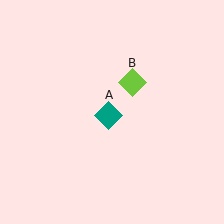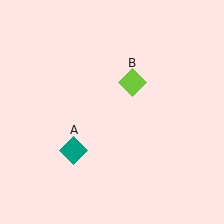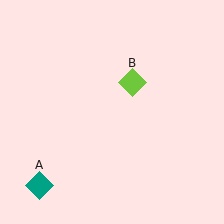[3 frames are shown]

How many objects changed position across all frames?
1 object changed position: teal diamond (object A).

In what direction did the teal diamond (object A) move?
The teal diamond (object A) moved down and to the left.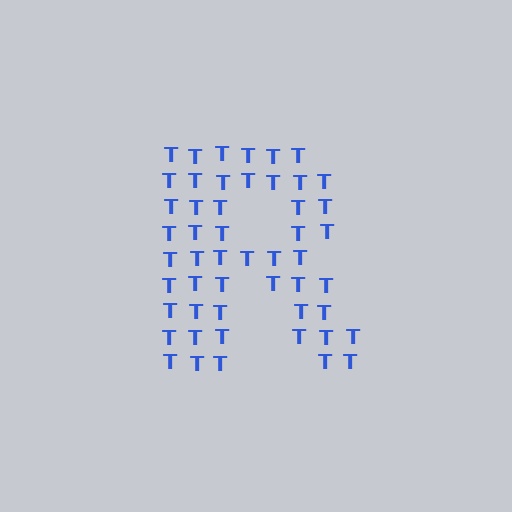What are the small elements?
The small elements are letter T's.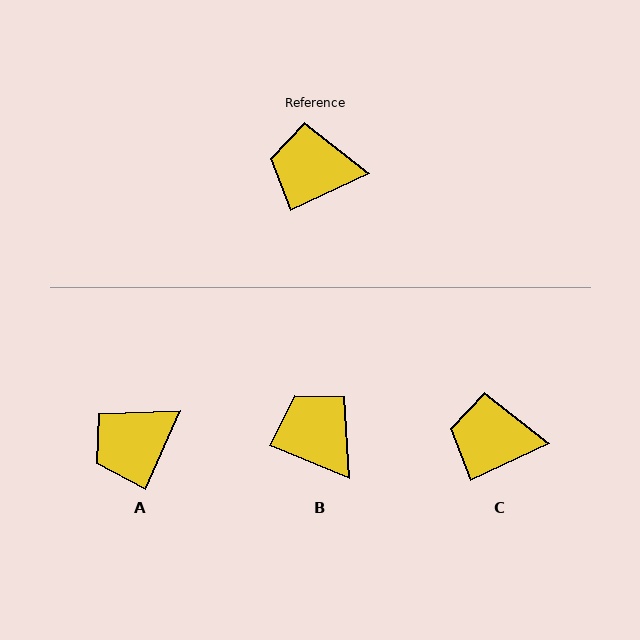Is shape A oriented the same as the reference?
No, it is off by about 40 degrees.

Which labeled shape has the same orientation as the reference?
C.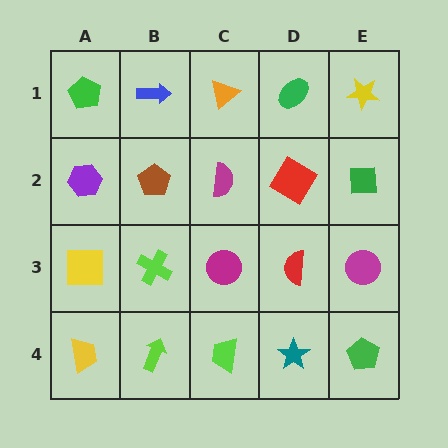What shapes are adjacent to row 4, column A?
A yellow square (row 3, column A), a lime arrow (row 4, column B).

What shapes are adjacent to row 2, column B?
A blue arrow (row 1, column B), a lime cross (row 3, column B), a purple hexagon (row 2, column A), a magenta semicircle (row 2, column C).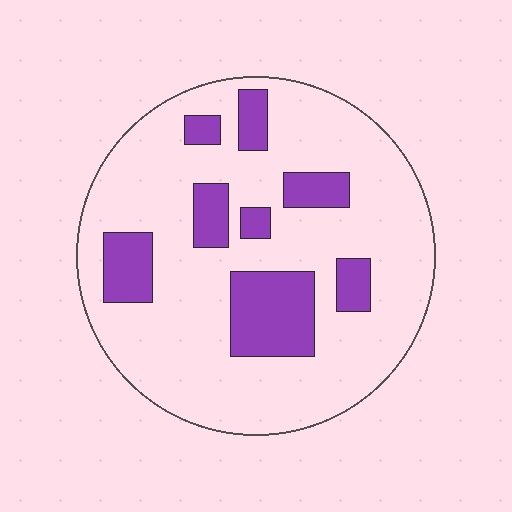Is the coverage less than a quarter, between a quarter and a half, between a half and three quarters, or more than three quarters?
Less than a quarter.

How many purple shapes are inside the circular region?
8.